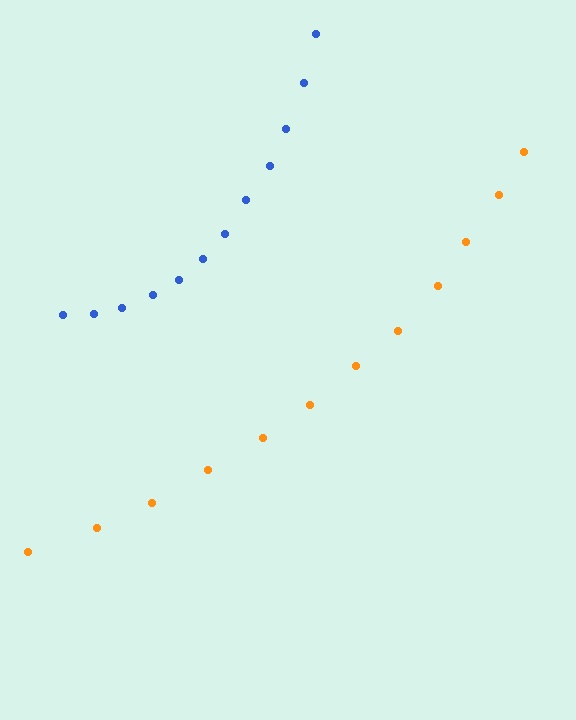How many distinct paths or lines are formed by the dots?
There are 2 distinct paths.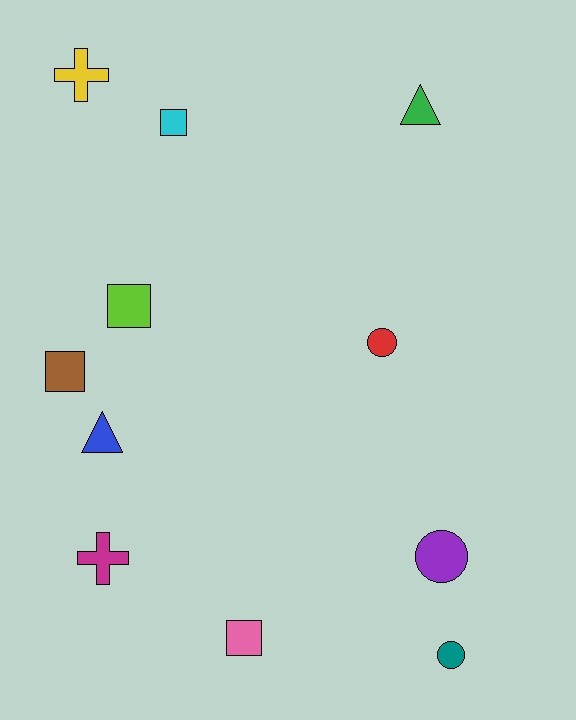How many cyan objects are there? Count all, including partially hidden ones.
There is 1 cyan object.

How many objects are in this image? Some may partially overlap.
There are 11 objects.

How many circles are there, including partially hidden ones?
There are 3 circles.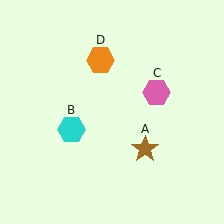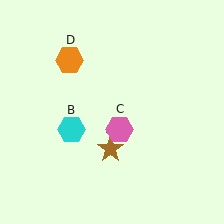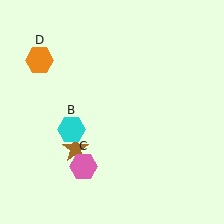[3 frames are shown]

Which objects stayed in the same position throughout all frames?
Cyan hexagon (object B) remained stationary.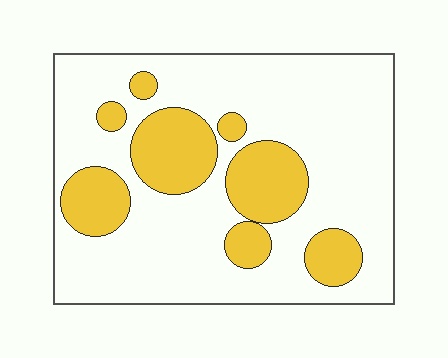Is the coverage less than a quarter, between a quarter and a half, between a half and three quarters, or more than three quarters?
Between a quarter and a half.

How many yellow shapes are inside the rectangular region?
8.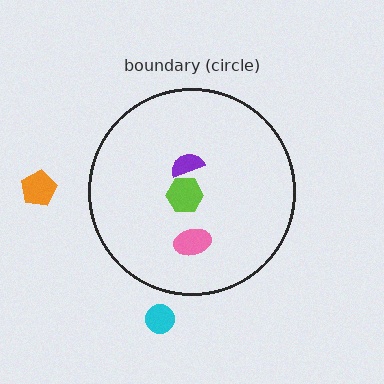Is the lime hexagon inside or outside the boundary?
Inside.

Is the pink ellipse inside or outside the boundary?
Inside.